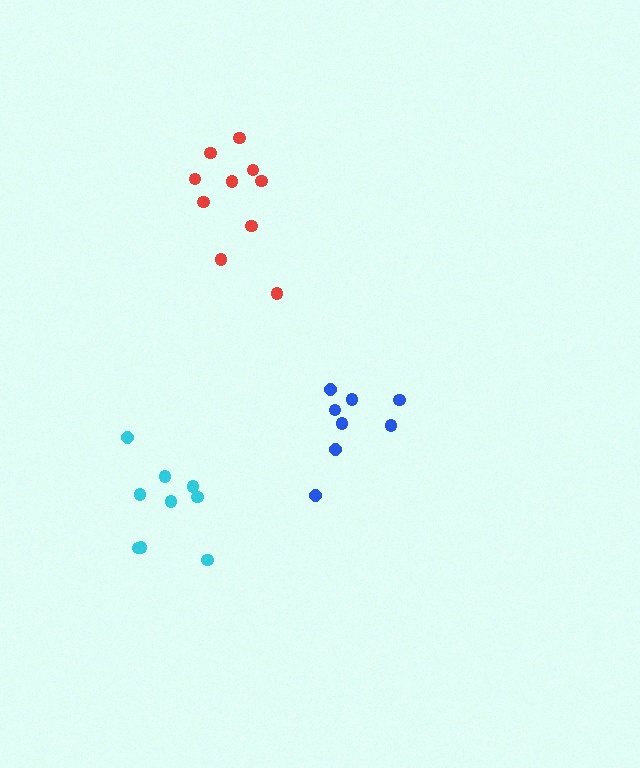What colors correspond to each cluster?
The clusters are colored: cyan, red, blue.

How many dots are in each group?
Group 1: 9 dots, Group 2: 10 dots, Group 3: 8 dots (27 total).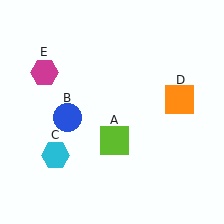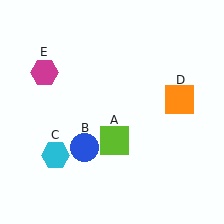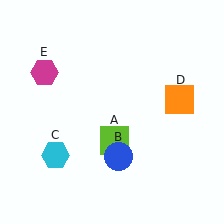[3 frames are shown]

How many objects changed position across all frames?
1 object changed position: blue circle (object B).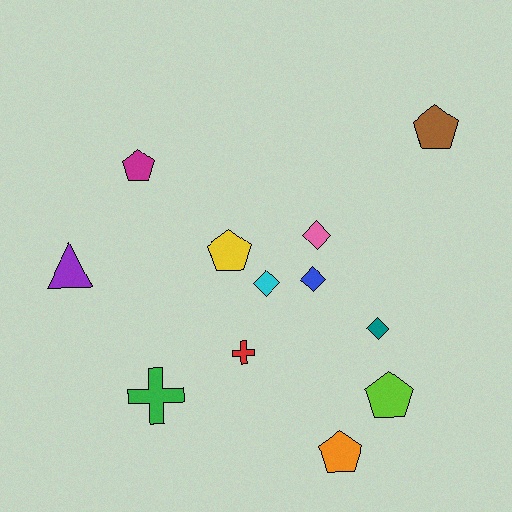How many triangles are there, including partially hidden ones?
There is 1 triangle.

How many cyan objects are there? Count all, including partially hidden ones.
There is 1 cyan object.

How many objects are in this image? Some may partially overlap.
There are 12 objects.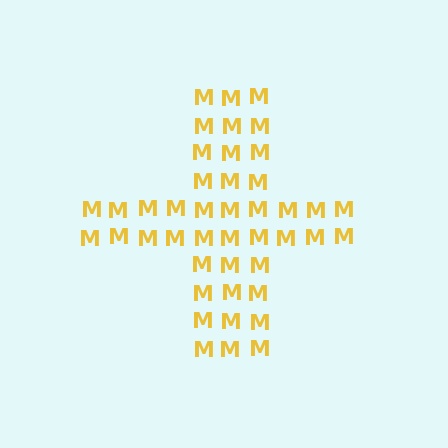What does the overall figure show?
The overall figure shows a cross.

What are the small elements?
The small elements are letter M's.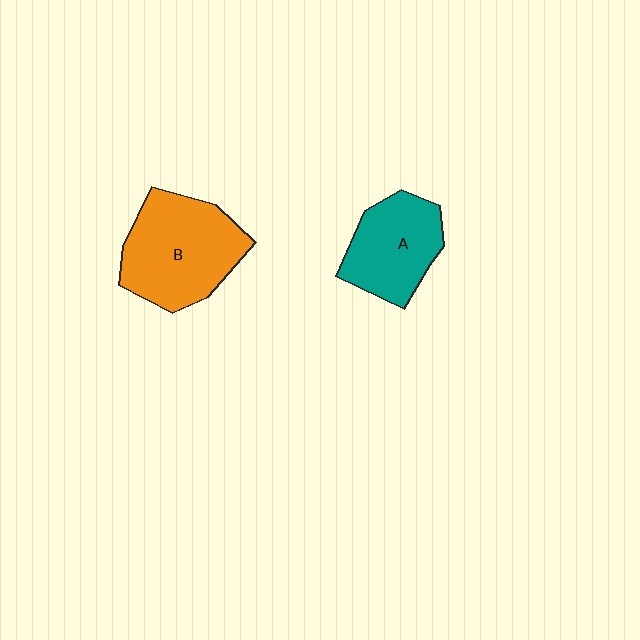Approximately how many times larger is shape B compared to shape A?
Approximately 1.3 times.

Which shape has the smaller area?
Shape A (teal).